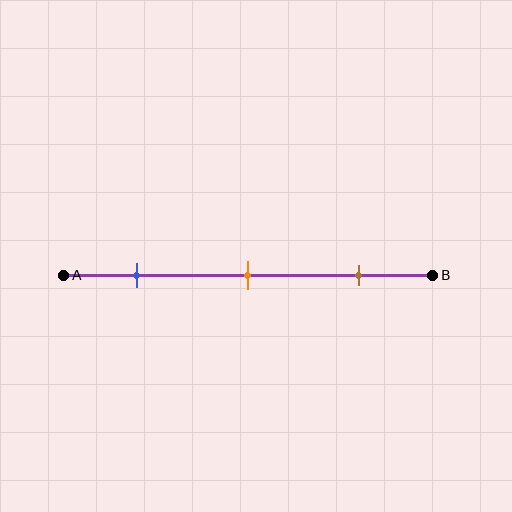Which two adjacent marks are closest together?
The blue and orange marks are the closest adjacent pair.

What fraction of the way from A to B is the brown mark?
The brown mark is approximately 80% (0.8) of the way from A to B.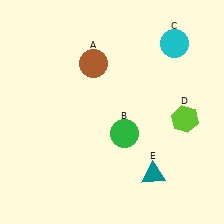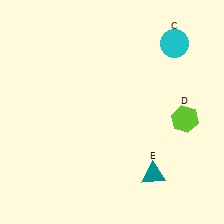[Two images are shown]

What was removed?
The green circle (B), the brown circle (A) were removed in Image 2.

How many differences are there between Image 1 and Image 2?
There are 2 differences between the two images.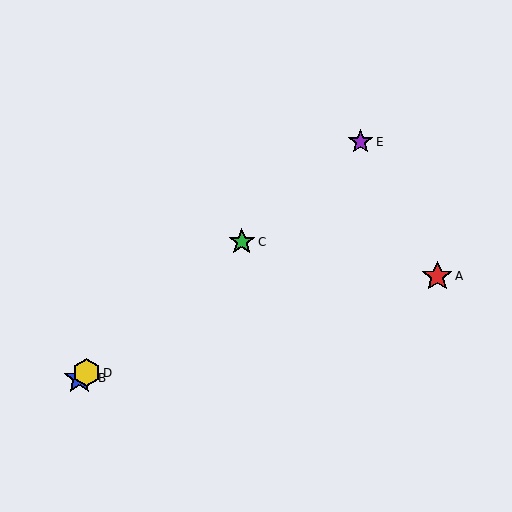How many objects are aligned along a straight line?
4 objects (B, C, D, E) are aligned along a straight line.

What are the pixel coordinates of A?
Object A is at (437, 276).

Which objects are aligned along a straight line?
Objects B, C, D, E are aligned along a straight line.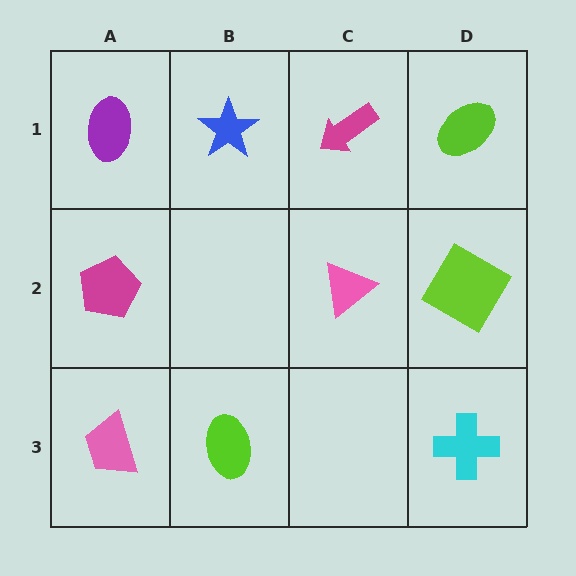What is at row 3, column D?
A cyan cross.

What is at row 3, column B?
A lime ellipse.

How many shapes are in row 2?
3 shapes.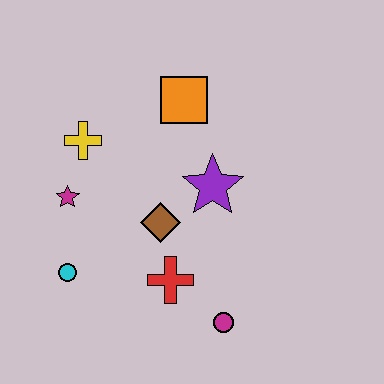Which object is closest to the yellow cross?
The magenta star is closest to the yellow cross.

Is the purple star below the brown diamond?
No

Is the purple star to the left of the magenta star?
No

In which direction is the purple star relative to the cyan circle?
The purple star is to the right of the cyan circle.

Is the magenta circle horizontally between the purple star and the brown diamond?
No